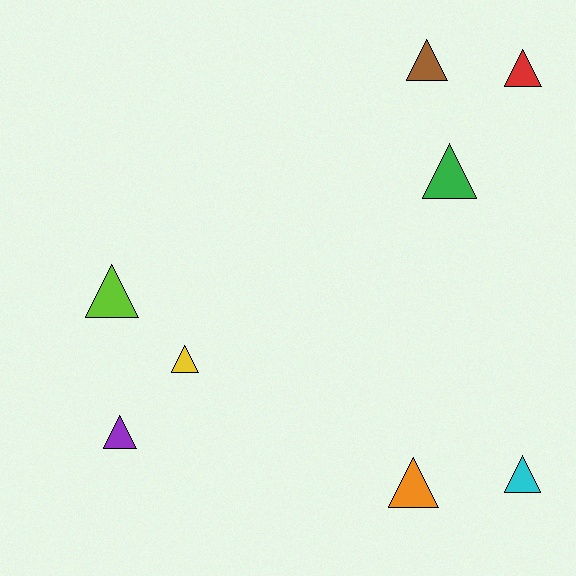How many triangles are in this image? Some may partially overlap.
There are 8 triangles.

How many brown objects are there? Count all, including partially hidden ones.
There is 1 brown object.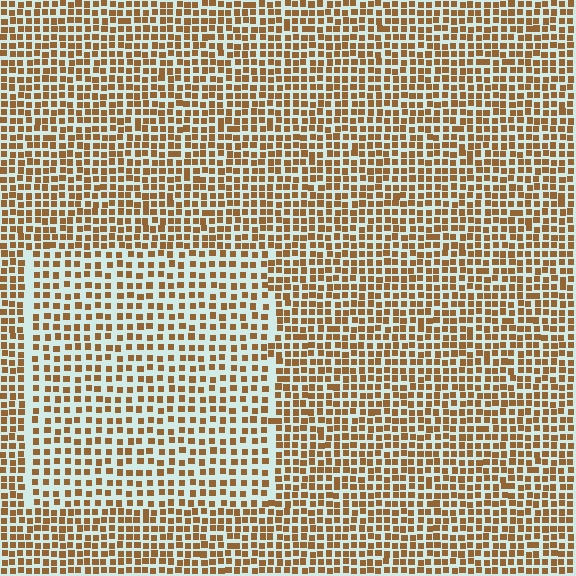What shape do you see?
I see a rectangle.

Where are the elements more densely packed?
The elements are more densely packed outside the rectangle boundary.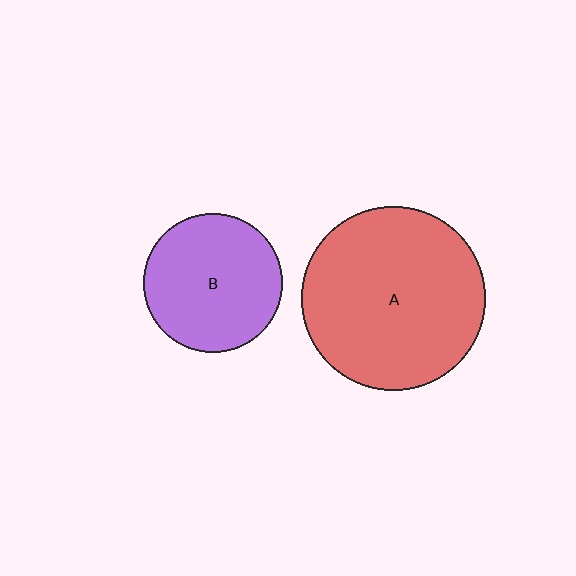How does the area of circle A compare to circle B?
Approximately 1.7 times.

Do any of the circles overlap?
No, none of the circles overlap.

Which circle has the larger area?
Circle A (red).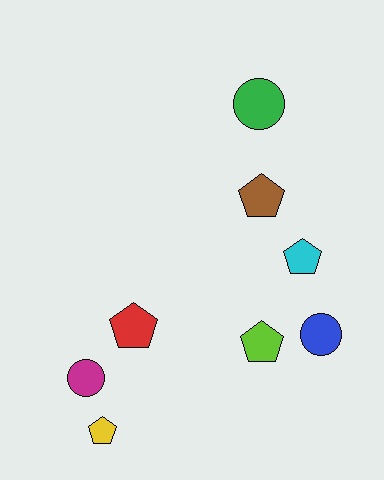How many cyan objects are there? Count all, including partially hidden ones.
There is 1 cyan object.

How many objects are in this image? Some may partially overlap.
There are 8 objects.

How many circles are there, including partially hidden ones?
There are 3 circles.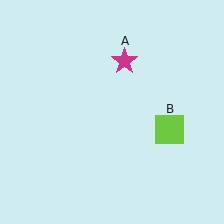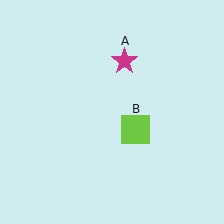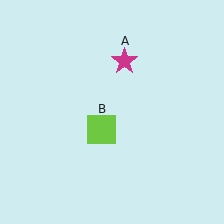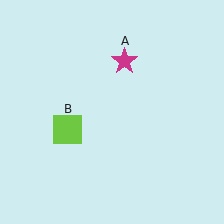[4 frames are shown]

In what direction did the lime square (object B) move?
The lime square (object B) moved left.